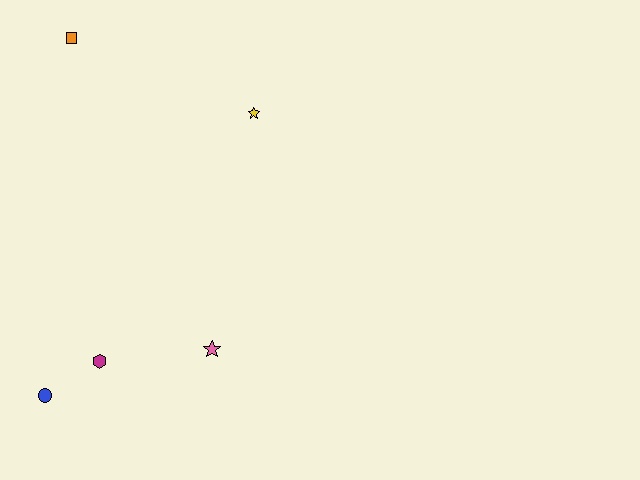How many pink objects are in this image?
There is 1 pink object.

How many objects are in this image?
There are 5 objects.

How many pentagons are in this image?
There are no pentagons.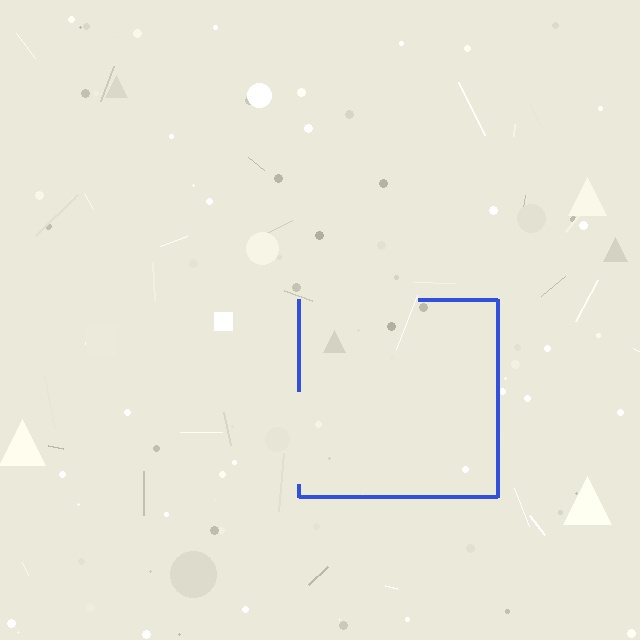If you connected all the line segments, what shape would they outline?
They would outline a square.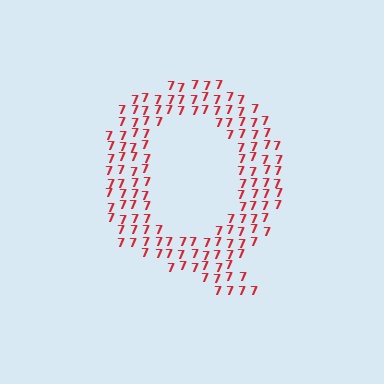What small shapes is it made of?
It is made of small digit 7's.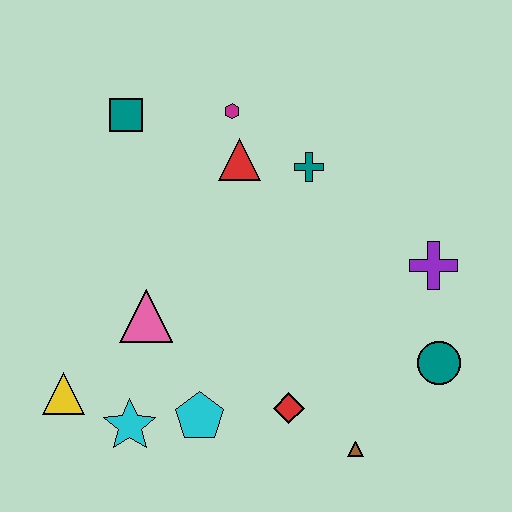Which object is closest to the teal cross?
The red triangle is closest to the teal cross.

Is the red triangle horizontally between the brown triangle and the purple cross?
No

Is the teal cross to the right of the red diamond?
Yes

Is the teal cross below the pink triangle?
No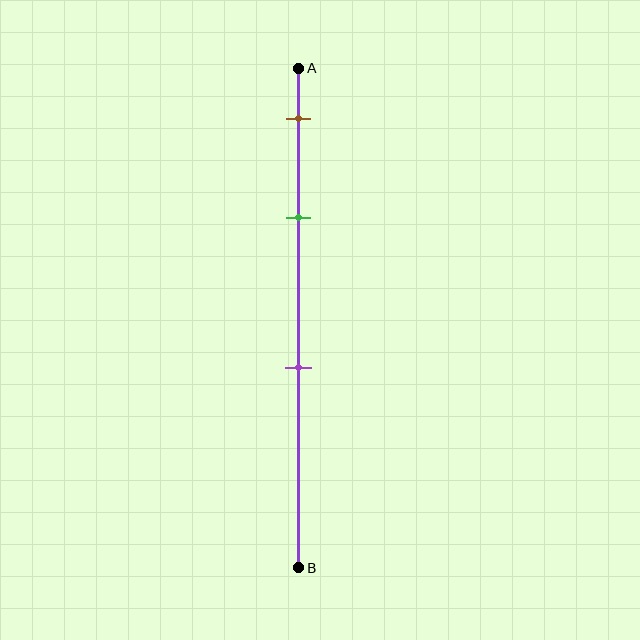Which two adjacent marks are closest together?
The brown and green marks are the closest adjacent pair.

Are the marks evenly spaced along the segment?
No, the marks are not evenly spaced.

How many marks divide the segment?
There are 3 marks dividing the segment.